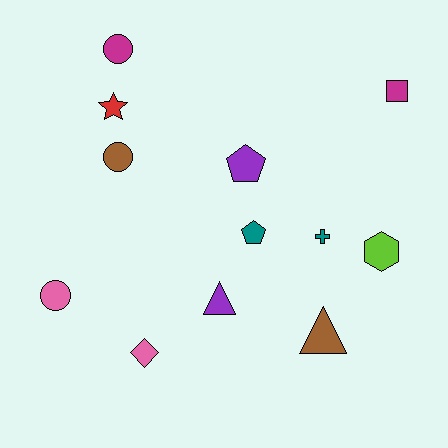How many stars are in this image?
There is 1 star.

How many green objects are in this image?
There are no green objects.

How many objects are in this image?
There are 12 objects.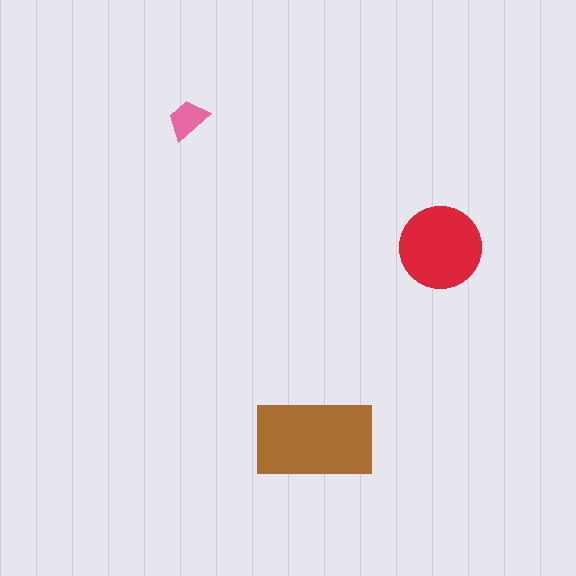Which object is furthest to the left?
The pink trapezoid is leftmost.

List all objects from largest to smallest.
The brown rectangle, the red circle, the pink trapezoid.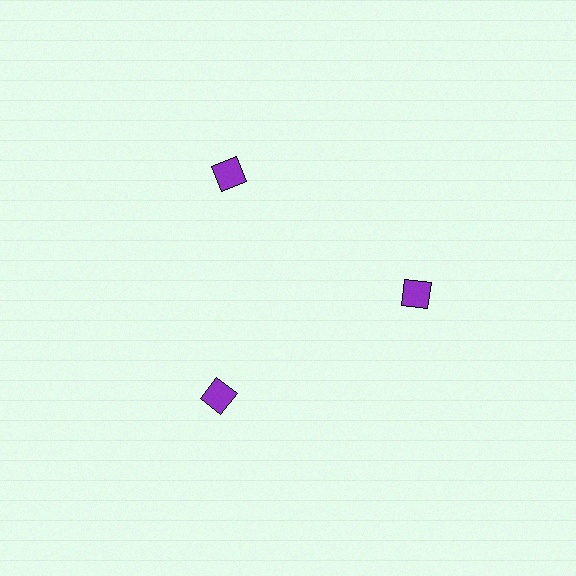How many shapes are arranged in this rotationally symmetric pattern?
There are 3 shapes, arranged in 3 groups of 1.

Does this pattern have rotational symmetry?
Yes, this pattern has 3-fold rotational symmetry. It looks the same after rotating 120 degrees around the center.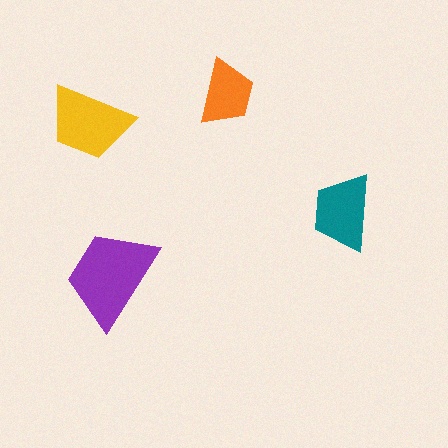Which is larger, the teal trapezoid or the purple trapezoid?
The purple one.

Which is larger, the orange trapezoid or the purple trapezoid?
The purple one.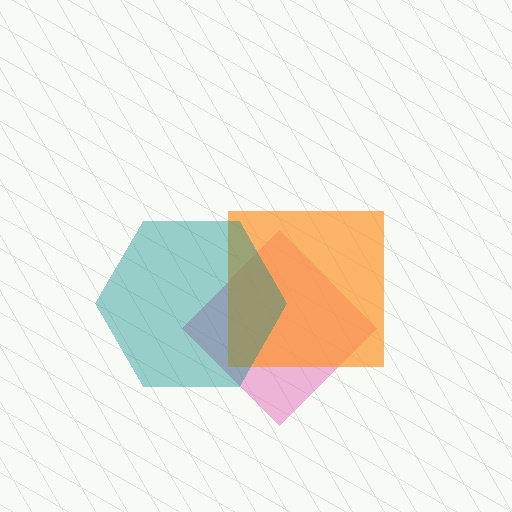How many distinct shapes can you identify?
There are 3 distinct shapes: a pink diamond, an orange square, a teal hexagon.